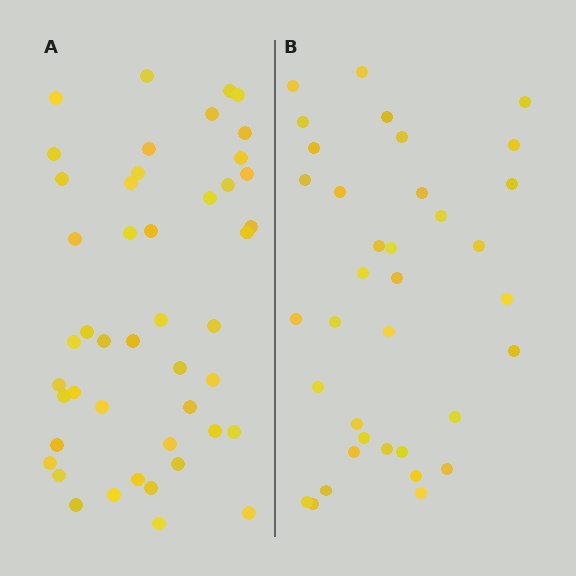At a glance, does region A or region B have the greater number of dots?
Region A (the left region) has more dots.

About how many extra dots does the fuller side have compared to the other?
Region A has roughly 10 or so more dots than region B.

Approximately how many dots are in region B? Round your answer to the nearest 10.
About 40 dots. (The exact count is 36, which rounds to 40.)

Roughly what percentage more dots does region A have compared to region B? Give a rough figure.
About 30% more.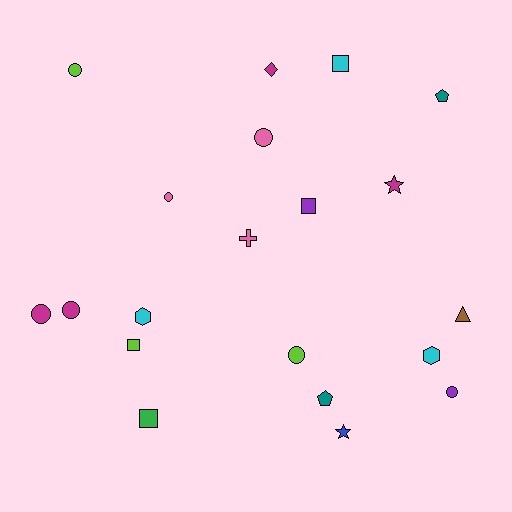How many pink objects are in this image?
There are 3 pink objects.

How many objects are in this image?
There are 20 objects.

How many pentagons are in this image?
There are 2 pentagons.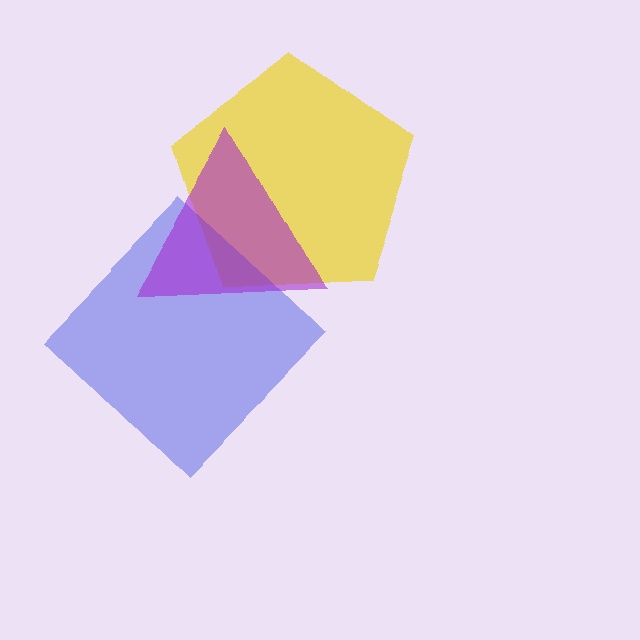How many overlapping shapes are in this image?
There are 3 overlapping shapes in the image.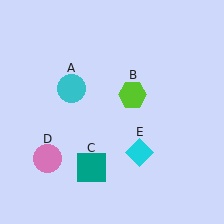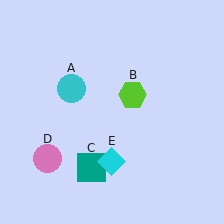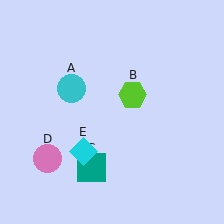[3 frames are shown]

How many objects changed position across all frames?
1 object changed position: cyan diamond (object E).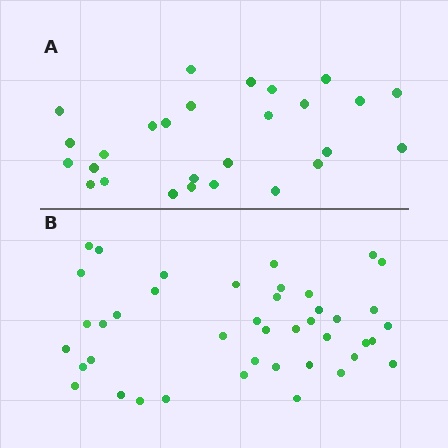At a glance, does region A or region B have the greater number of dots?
Region B (the bottom region) has more dots.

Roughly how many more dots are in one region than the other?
Region B has approximately 15 more dots than region A.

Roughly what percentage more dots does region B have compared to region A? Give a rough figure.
About 55% more.